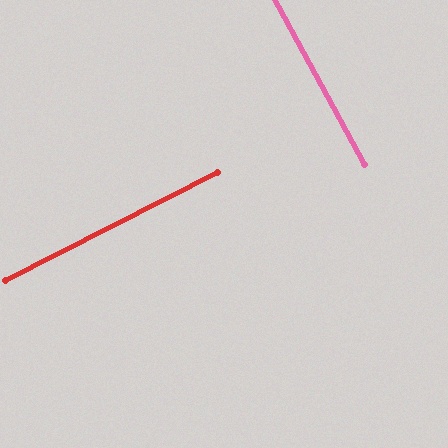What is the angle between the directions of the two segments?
Approximately 89 degrees.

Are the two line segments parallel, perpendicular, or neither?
Perpendicular — they meet at approximately 89°.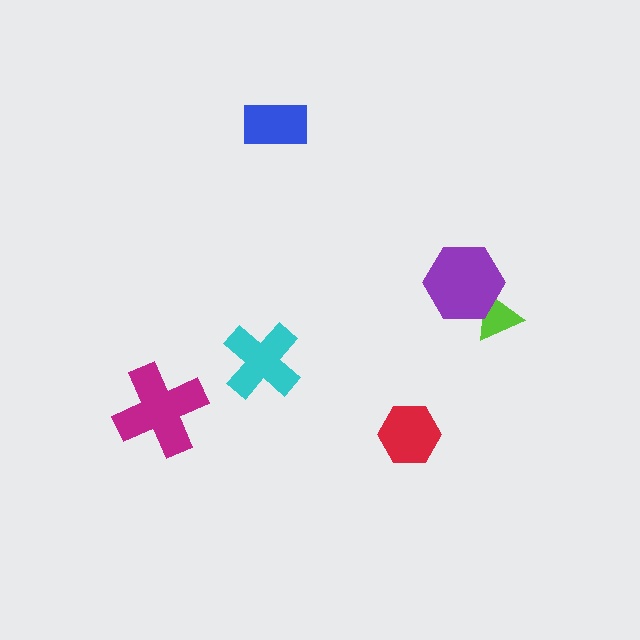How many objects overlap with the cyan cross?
0 objects overlap with the cyan cross.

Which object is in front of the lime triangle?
The purple hexagon is in front of the lime triangle.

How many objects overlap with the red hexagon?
0 objects overlap with the red hexagon.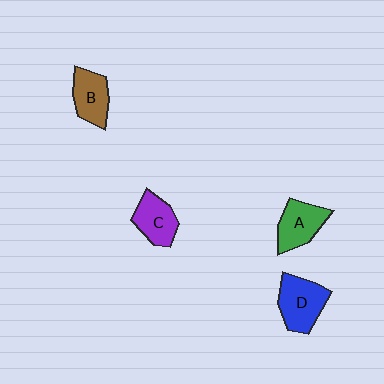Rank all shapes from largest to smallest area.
From largest to smallest: D (blue), A (green), B (brown), C (purple).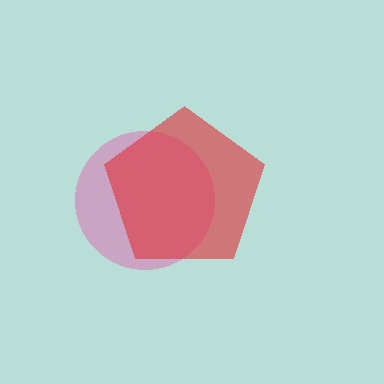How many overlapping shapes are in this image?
There are 2 overlapping shapes in the image.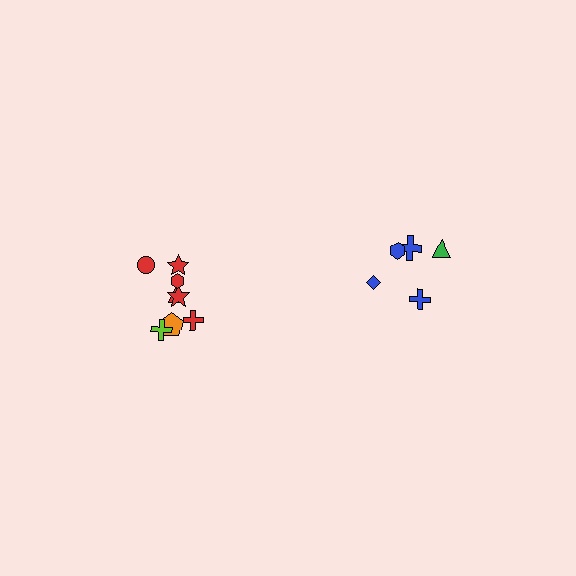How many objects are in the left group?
There are 8 objects.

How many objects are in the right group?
There are 5 objects.